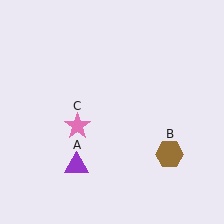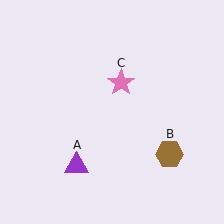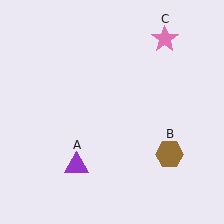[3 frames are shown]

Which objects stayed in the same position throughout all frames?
Purple triangle (object A) and brown hexagon (object B) remained stationary.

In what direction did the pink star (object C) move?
The pink star (object C) moved up and to the right.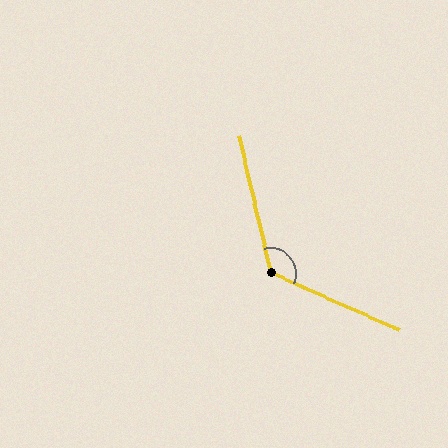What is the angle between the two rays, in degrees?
Approximately 127 degrees.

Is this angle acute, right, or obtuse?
It is obtuse.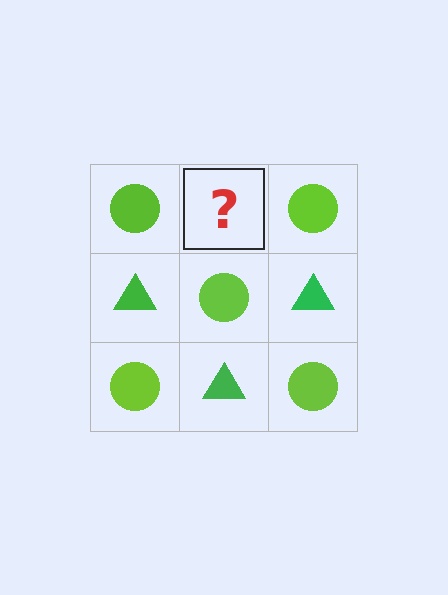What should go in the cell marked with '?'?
The missing cell should contain a green triangle.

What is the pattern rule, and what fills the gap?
The rule is that it alternates lime circle and green triangle in a checkerboard pattern. The gap should be filled with a green triangle.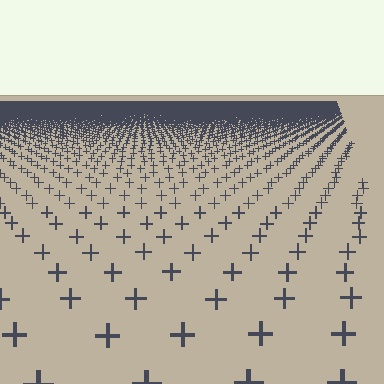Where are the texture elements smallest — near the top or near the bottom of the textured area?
Near the top.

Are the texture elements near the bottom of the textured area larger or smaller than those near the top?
Larger. Near the bottom, elements are closer to the viewer and appear at a bigger on-screen size.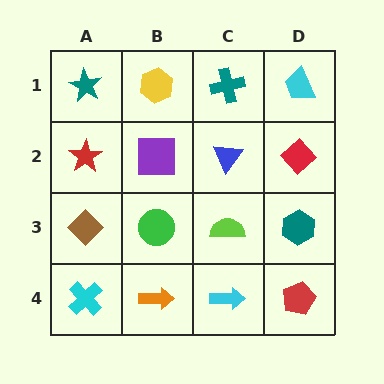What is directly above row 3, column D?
A red diamond.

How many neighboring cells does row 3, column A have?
3.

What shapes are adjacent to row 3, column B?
A purple square (row 2, column B), an orange arrow (row 4, column B), a brown diamond (row 3, column A), a lime semicircle (row 3, column C).